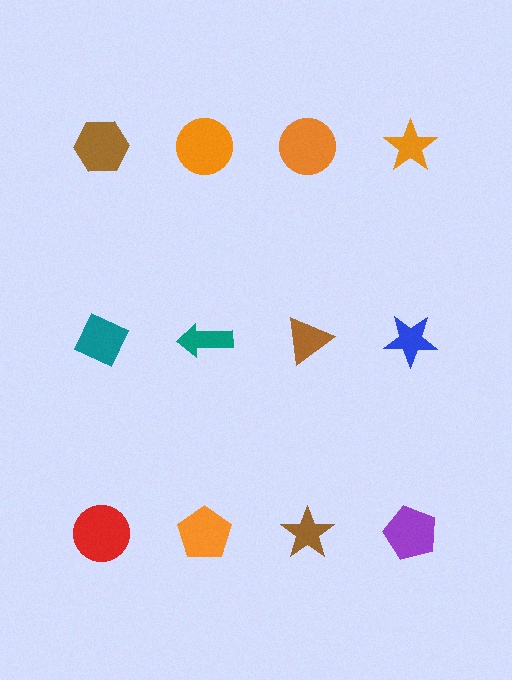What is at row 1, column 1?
A brown hexagon.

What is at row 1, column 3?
An orange circle.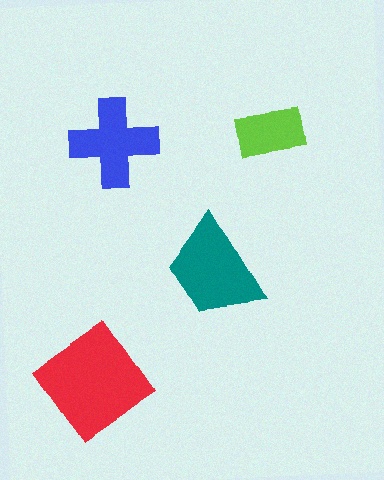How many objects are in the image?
There are 4 objects in the image.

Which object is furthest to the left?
The red diamond is leftmost.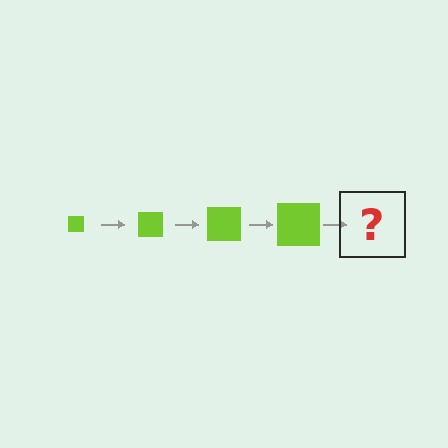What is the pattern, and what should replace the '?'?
The pattern is that the square gets progressively larger each step. The '?' should be a lime square, larger than the previous one.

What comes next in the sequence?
The next element should be a lime square, larger than the previous one.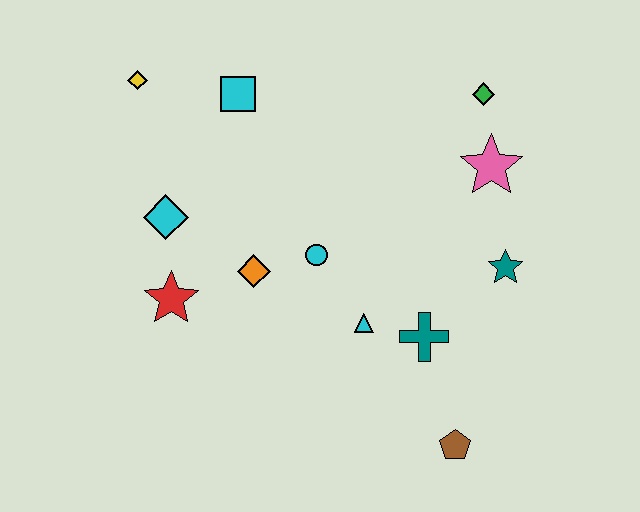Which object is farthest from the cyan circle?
The yellow diamond is farthest from the cyan circle.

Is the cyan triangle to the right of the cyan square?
Yes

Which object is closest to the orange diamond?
The cyan circle is closest to the orange diamond.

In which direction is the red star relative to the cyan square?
The red star is below the cyan square.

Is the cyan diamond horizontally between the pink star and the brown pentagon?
No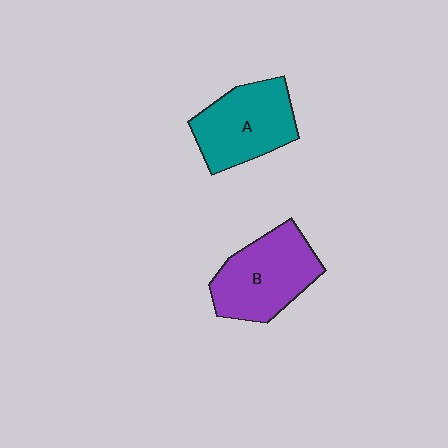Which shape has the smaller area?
Shape A (teal).